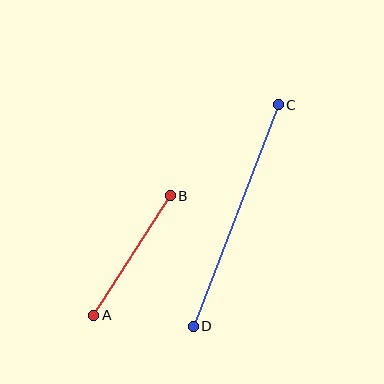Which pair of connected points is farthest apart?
Points C and D are farthest apart.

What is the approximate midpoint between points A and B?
The midpoint is at approximately (132, 255) pixels.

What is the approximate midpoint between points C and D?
The midpoint is at approximately (236, 216) pixels.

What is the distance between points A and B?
The distance is approximately 142 pixels.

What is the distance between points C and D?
The distance is approximately 237 pixels.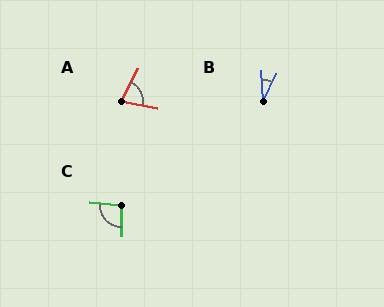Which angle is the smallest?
B, at approximately 28 degrees.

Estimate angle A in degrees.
Approximately 73 degrees.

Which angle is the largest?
C, at approximately 96 degrees.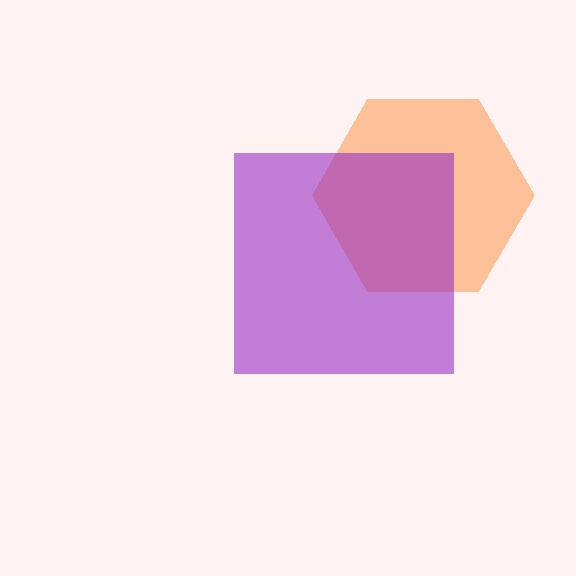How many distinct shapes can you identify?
There are 2 distinct shapes: an orange hexagon, a purple square.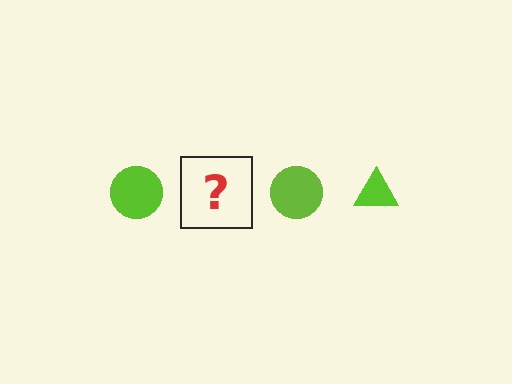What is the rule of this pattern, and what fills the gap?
The rule is that the pattern cycles through circle, triangle shapes in lime. The gap should be filled with a lime triangle.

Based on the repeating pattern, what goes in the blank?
The blank should be a lime triangle.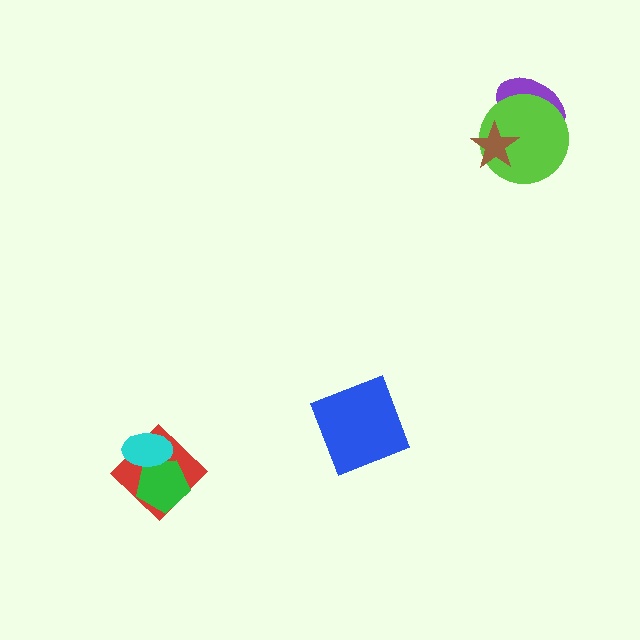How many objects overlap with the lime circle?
2 objects overlap with the lime circle.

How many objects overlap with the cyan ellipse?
2 objects overlap with the cyan ellipse.